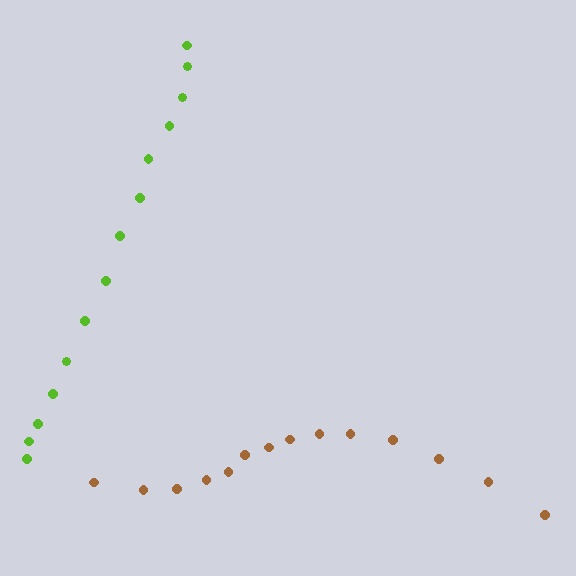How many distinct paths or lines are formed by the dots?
There are 2 distinct paths.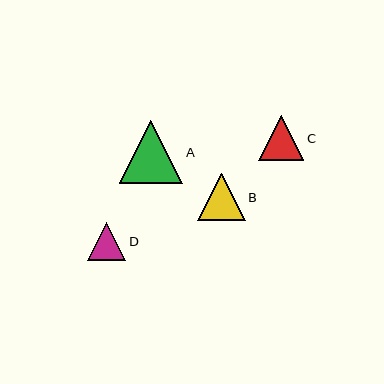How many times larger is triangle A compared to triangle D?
Triangle A is approximately 1.7 times the size of triangle D.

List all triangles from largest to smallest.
From largest to smallest: A, B, C, D.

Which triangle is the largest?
Triangle A is the largest with a size of approximately 63 pixels.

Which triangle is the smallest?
Triangle D is the smallest with a size of approximately 38 pixels.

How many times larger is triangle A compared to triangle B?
Triangle A is approximately 1.3 times the size of triangle B.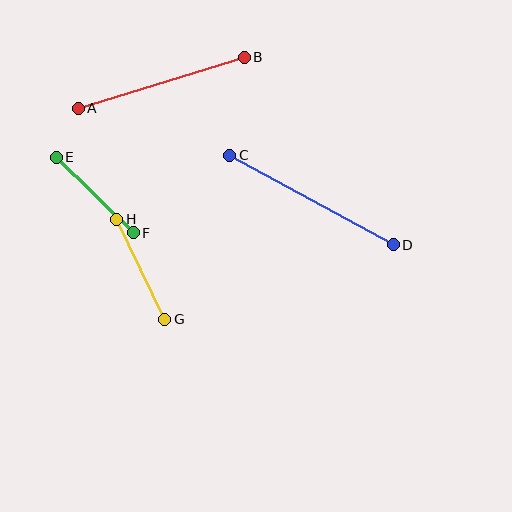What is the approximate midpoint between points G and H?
The midpoint is at approximately (141, 269) pixels.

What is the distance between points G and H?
The distance is approximately 111 pixels.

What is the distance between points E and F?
The distance is approximately 108 pixels.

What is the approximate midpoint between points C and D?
The midpoint is at approximately (312, 200) pixels.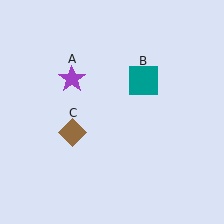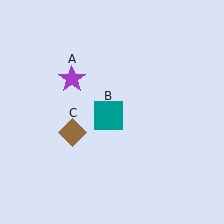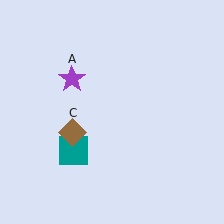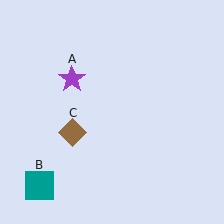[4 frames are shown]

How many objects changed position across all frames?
1 object changed position: teal square (object B).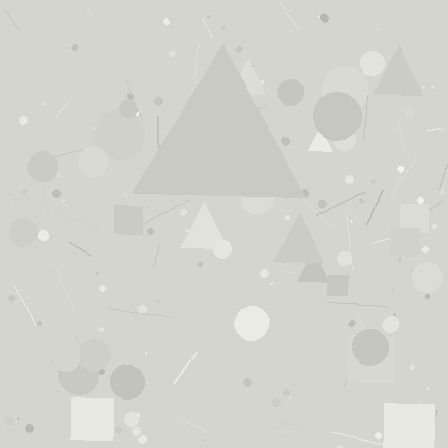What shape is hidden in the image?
A triangle is hidden in the image.